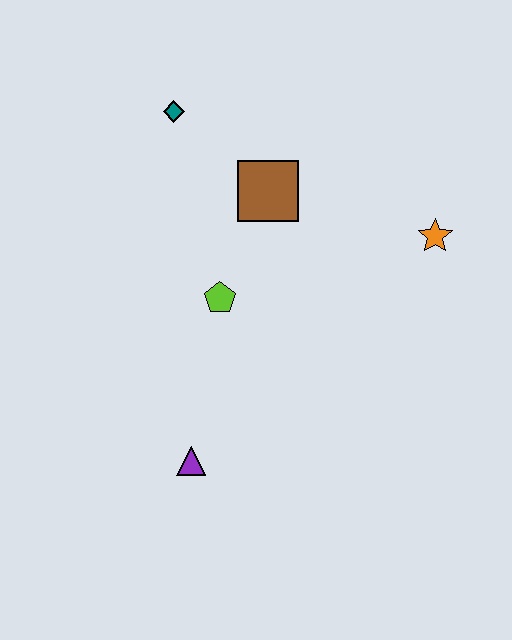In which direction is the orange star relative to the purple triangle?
The orange star is to the right of the purple triangle.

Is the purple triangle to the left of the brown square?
Yes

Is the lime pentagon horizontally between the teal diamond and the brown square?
Yes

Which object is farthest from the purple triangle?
The teal diamond is farthest from the purple triangle.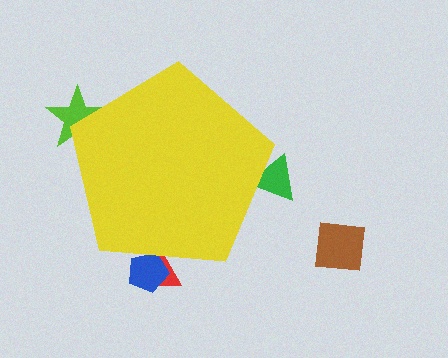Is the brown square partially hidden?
No, the brown square is fully visible.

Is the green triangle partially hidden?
Yes, the green triangle is partially hidden behind the yellow pentagon.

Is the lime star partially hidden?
Yes, the lime star is partially hidden behind the yellow pentagon.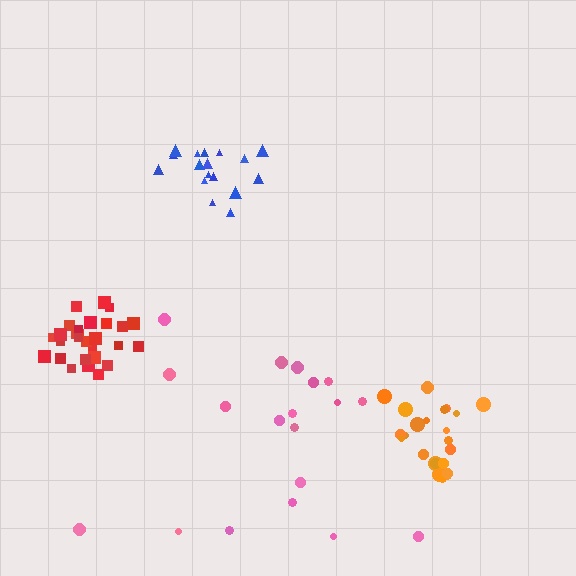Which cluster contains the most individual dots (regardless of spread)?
Red (29).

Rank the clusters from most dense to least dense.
red, orange, blue, pink.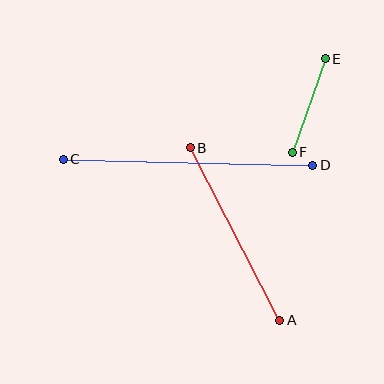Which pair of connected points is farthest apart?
Points C and D are farthest apart.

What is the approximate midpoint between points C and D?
The midpoint is at approximately (188, 162) pixels.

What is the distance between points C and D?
The distance is approximately 250 pixels.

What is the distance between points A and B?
The distance is approximately 194 pixels.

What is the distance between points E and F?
The distance is approximately 99 pixels.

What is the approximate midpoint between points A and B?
The midpoint is at approximately (235, 234) pixels.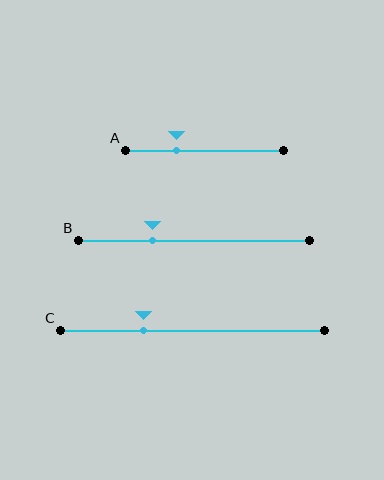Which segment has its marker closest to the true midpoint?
Segment A has its marker closest to the true midpoint.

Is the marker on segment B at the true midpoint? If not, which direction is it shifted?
No, the marker on segment B is shifted to the left by about 18% of the segment length.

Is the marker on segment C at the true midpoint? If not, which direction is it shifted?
No, the marker on segment C is shifted to the left by about 18% of the segment length.